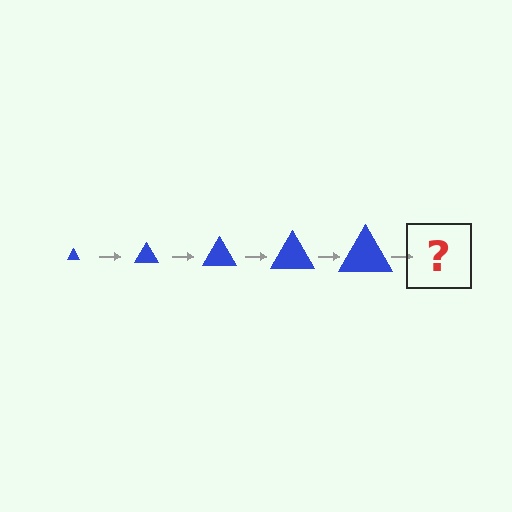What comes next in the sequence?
The next element should be a blue triangle, larger than the previous one.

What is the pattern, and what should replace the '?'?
The pattern is that the triangle gets progressively larger each step. The '?' should be a blue triangle, larger than the previous one.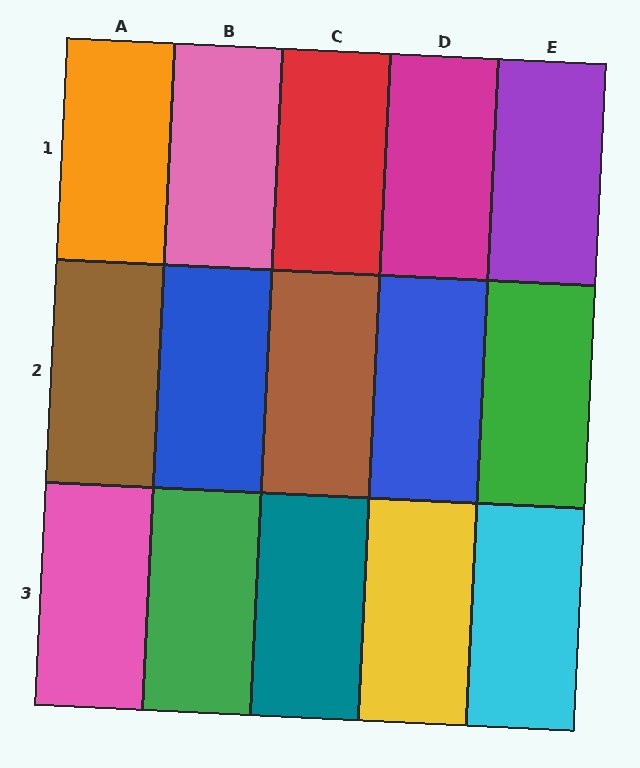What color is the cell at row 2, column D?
Blue.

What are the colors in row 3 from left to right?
Pink, green, teal, yellow, cyan.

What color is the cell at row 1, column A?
Orange.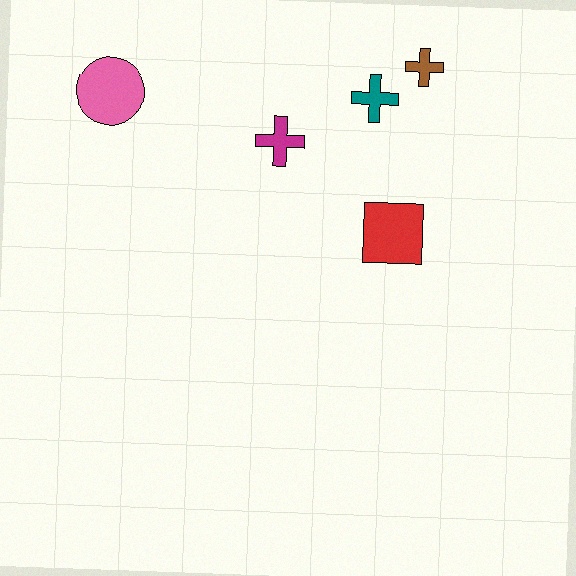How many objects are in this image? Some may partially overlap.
There are 5 objects.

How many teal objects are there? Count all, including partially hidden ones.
There is 1 teal object.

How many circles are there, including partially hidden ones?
There is 1 circle.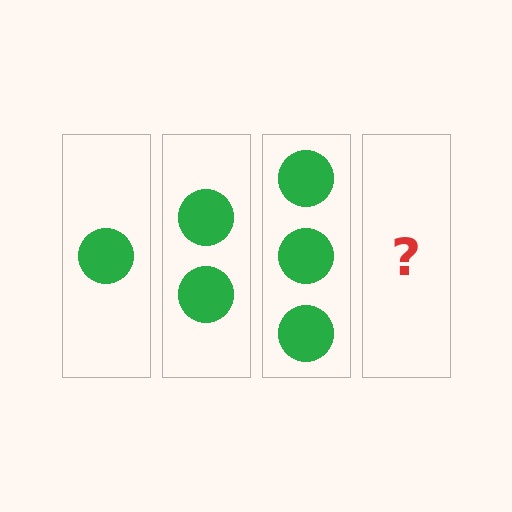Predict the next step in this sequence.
The next step is 4 circles.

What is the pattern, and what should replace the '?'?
The pattern is that each step adds one more circle. The '?' should be 4 circles.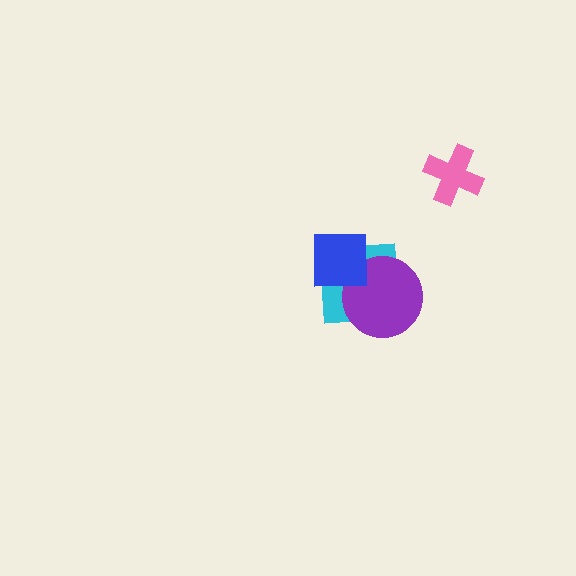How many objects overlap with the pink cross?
0 objects overlap with the pink cross.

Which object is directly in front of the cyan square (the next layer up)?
The purple circle is directly in front of the cyan square.